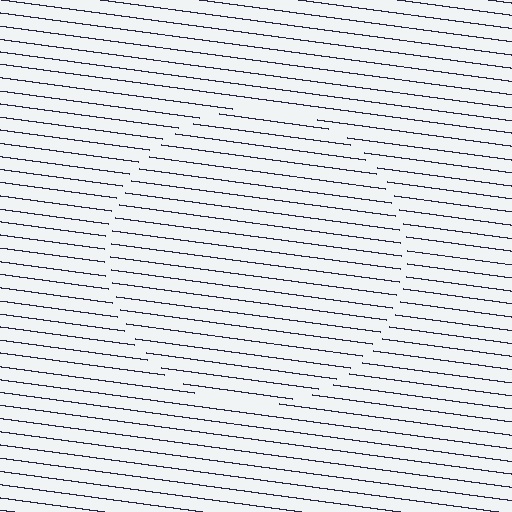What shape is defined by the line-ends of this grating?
An illusory circle. The interior of the shape contains the same grating, shifted by half a period — the contour is defined by the phase discontinuity where line-ends from the inner and outer gratings abut.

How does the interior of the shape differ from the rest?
The interior of the shape contains the same grating, shifted by half a period — the contour is defined by the phase discontinuity where line-ends from the inner and outer gratings abut.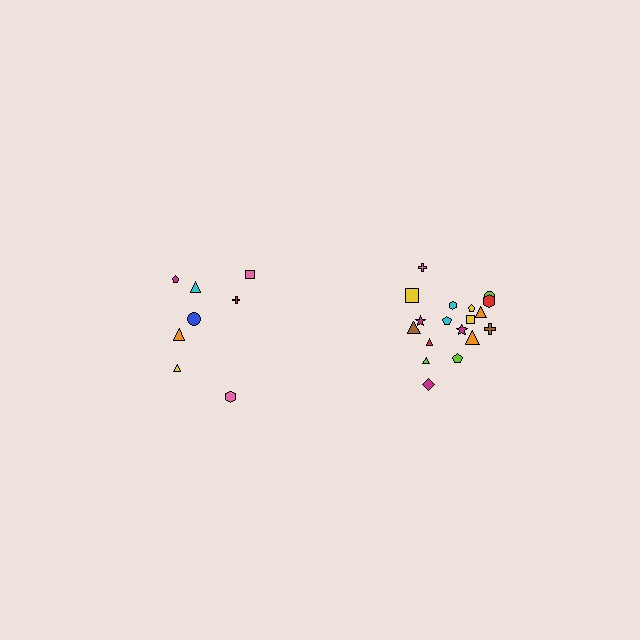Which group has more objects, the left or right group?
The right group.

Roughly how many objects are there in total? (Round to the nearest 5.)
Roughly 25 objects in total.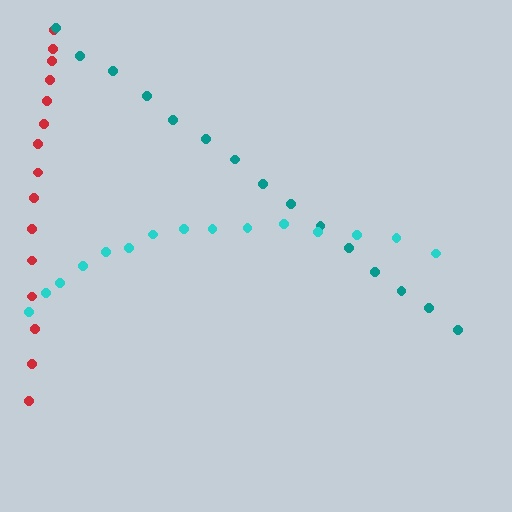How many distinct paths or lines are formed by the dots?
There are 3 distinct paths.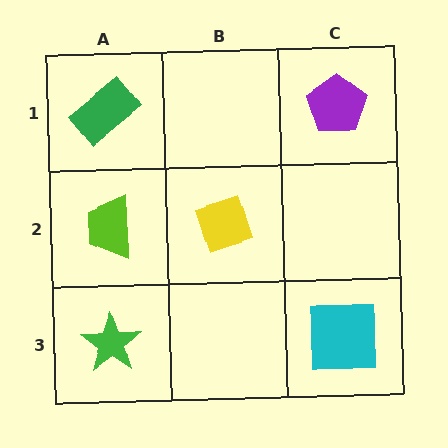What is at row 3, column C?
A cyan square.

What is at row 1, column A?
A green rectangle.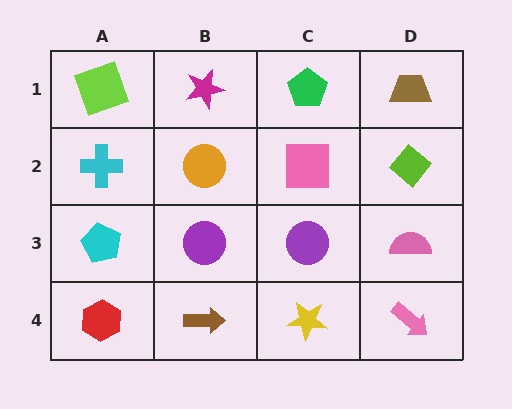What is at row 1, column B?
A magenta star.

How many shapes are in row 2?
4 shapes.